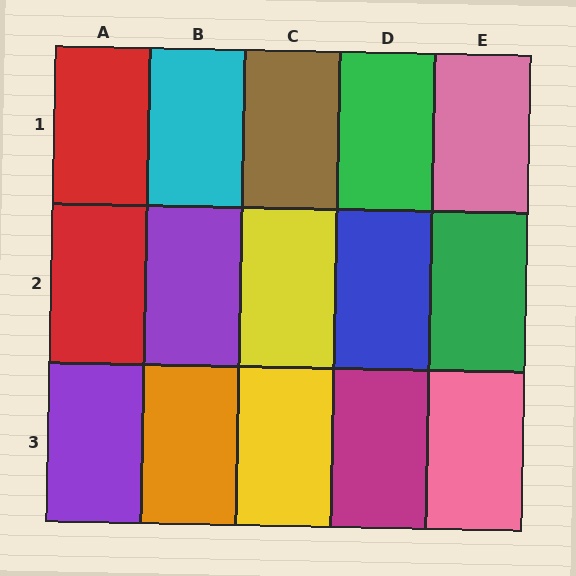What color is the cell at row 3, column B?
Orange.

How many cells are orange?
1 cell is orange.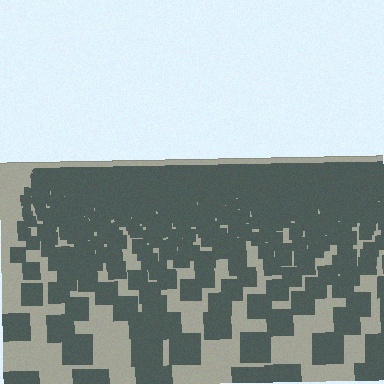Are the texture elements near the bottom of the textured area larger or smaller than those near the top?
Larger. Near the bottom, elements are closer to the viewer and appear at a bigger on-screen size.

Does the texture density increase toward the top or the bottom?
Density increases toward the top.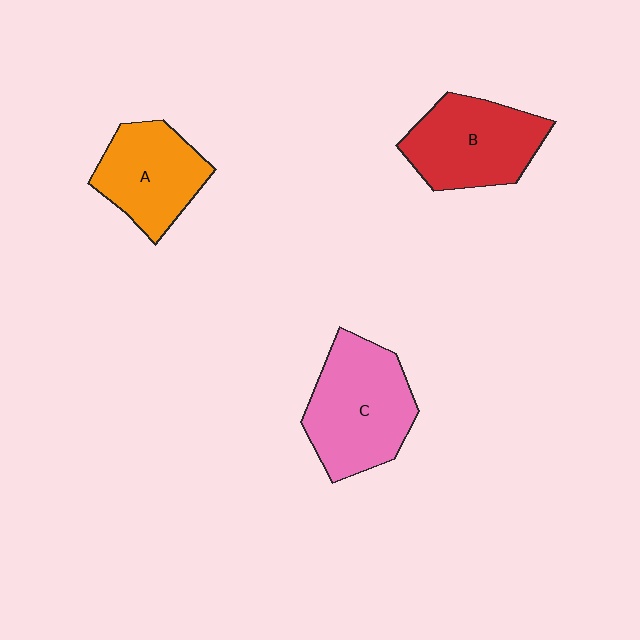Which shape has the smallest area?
Shape A (orange).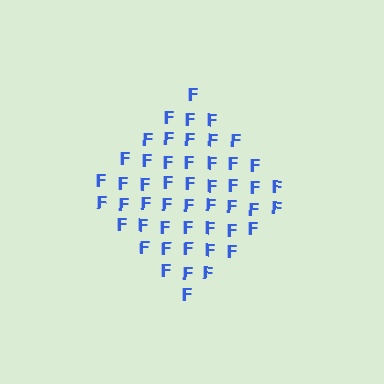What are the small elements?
The small elements are letter F's.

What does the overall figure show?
The overall figure shows a diamond.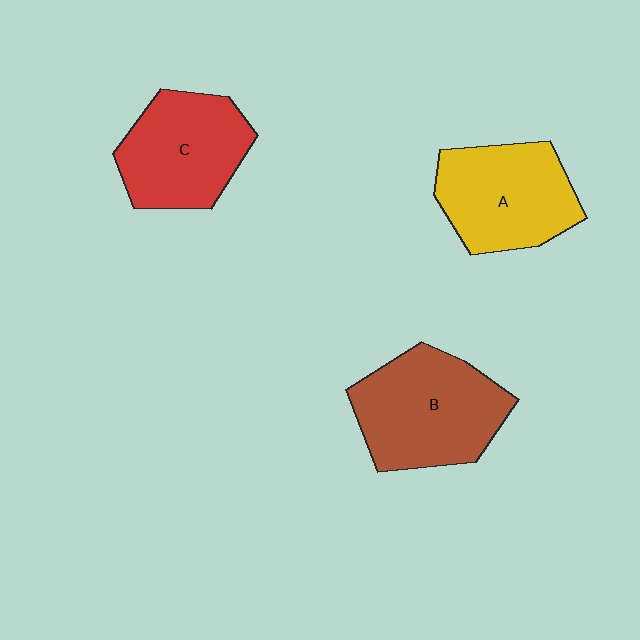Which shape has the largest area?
Shape B (brown).